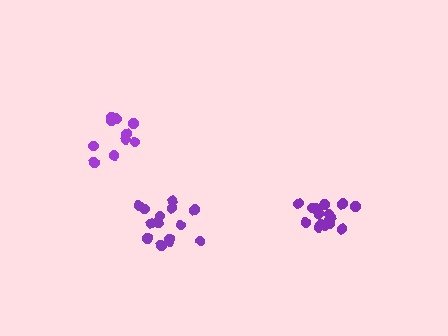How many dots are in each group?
Group 1: 16 dots, Group 2: 14 dots, Group 3: 10 dots (40 total).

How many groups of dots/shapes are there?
There are 3 groups.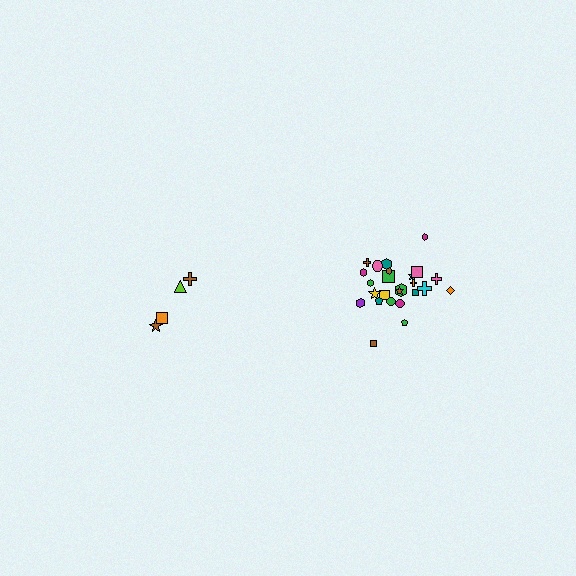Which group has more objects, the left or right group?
The right group.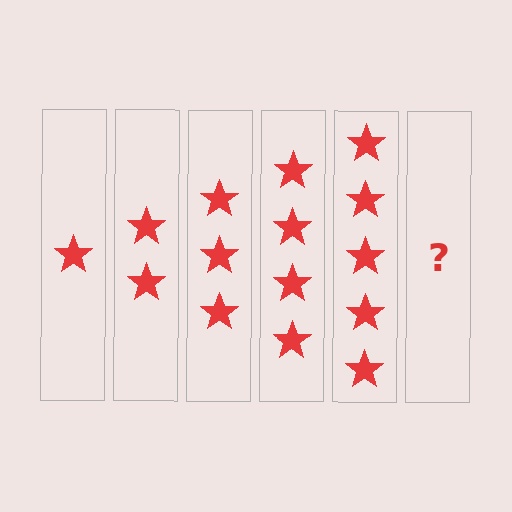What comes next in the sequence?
The next element should be 6 stars.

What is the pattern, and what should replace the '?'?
The pattern is that each step adds one more star. The '?' should be 6 stars.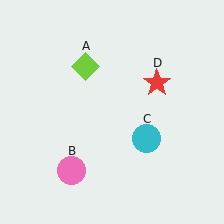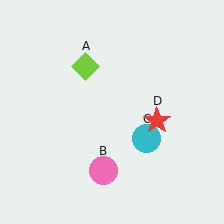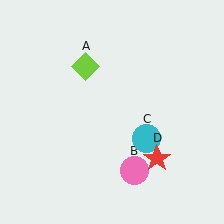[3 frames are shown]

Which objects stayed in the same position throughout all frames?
Lime diamond (object A) and cyan circle (object C) remained stationary.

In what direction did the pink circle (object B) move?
The pink circle (object B) moved right.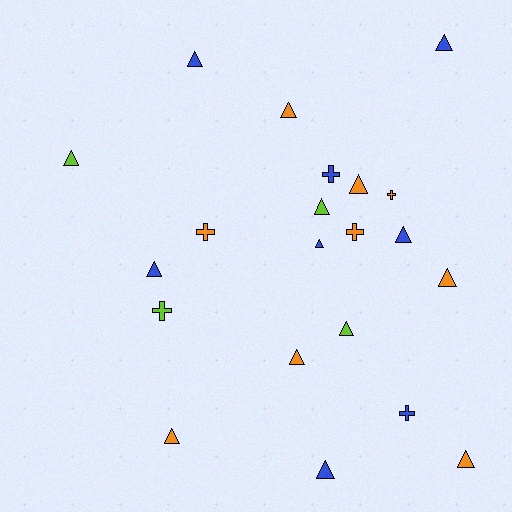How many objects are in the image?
There are 21 objects.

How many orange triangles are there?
There are 6 orange triangles.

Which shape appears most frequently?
Triangle, with 15 objects.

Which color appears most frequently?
Orange, with 9 objects.